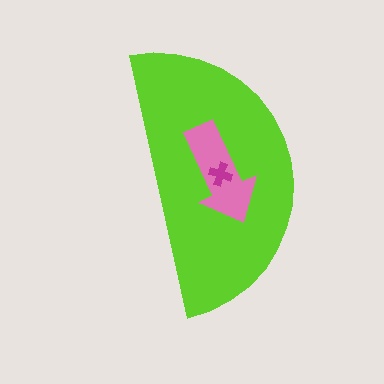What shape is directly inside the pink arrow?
The magenta cross.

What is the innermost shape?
The magenta cross.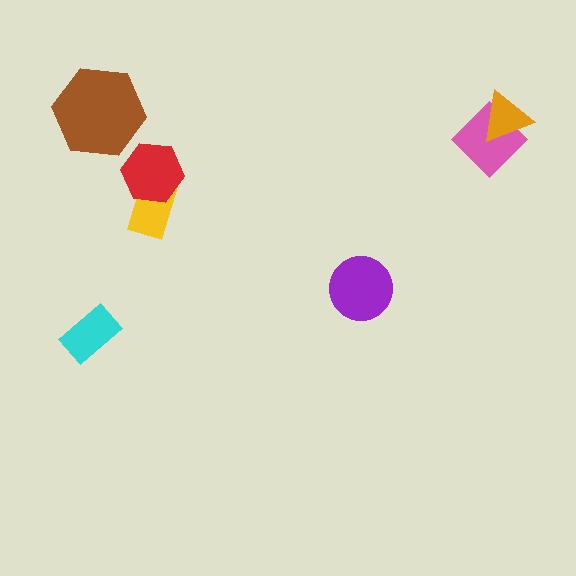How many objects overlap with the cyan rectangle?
0 objects overlap with the cyan rectangle.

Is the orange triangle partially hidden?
No, no other shape covers it.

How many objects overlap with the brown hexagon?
0 objects overlap with the brown hexagon.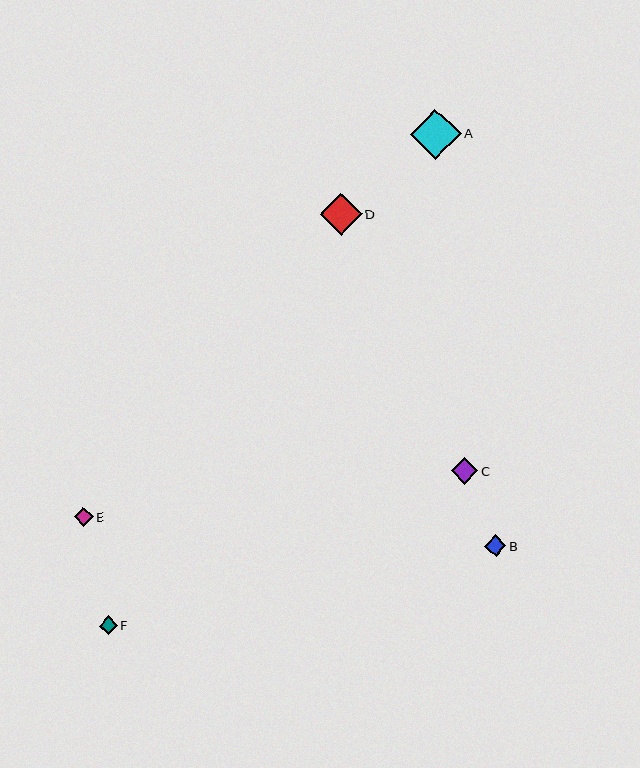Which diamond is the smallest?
Diamond F is the smallest with a size of approximately 18 pixels.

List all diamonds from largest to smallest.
From largest to smallest: A, D, C, B, E, F.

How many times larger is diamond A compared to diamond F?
Diamond A is approximately 2.8 times the size of diamond F.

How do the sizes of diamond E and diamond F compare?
Diamond E and diamond F are approximately the same size.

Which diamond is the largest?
Diamond A is the largest with a size of approximately 50 pixels.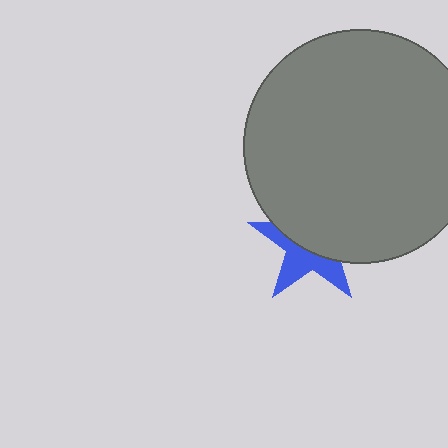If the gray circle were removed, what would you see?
You would see the complete blue star.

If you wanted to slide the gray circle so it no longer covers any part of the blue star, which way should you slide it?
Slide it up — that is the most direct way to separate the two shapes.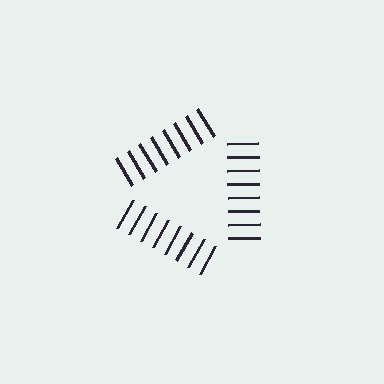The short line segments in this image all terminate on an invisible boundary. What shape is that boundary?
An illusory triangle — the line segments terminate on its edges but no continuous stroke is drawn.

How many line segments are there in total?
24 — 8 along each of the 3 edges.